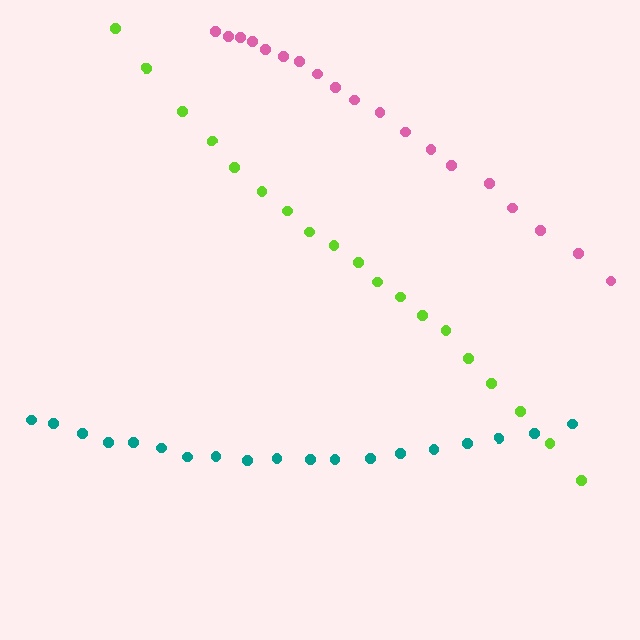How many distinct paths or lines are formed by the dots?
There are 3 distinct paths.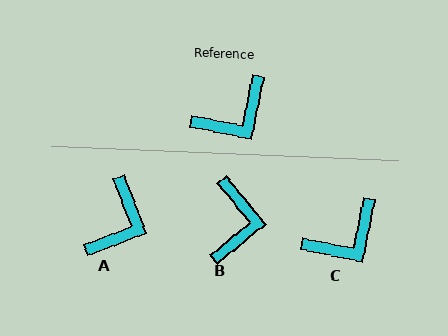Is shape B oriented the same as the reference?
No, it is off by about 51 degrees.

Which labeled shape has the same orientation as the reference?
C.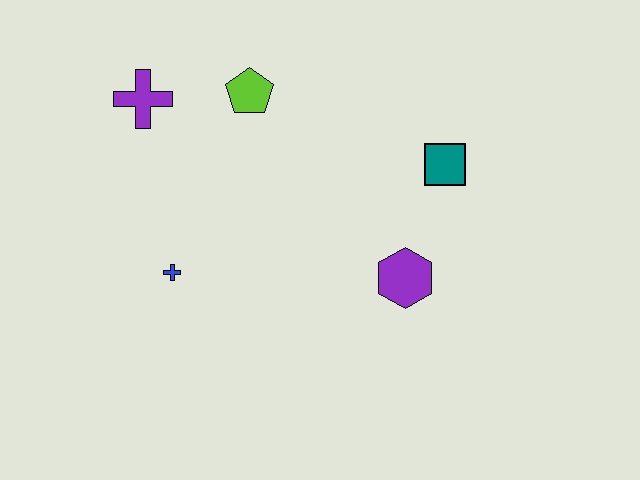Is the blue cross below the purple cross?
Yes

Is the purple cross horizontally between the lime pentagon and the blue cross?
No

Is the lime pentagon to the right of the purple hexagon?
No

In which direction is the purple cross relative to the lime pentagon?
The purple cross is to the left of the lime pentagon.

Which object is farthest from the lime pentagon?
The purple hexagon is farthest from the lime pentagon.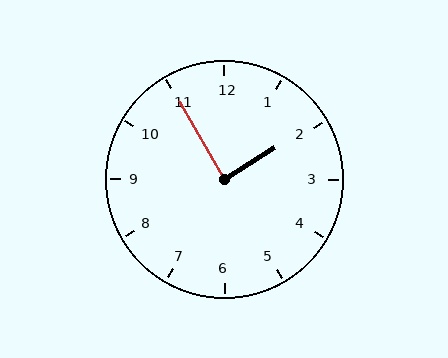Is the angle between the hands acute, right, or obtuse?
It is right.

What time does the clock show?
1:55.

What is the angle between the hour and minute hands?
Approximately 88 degrees.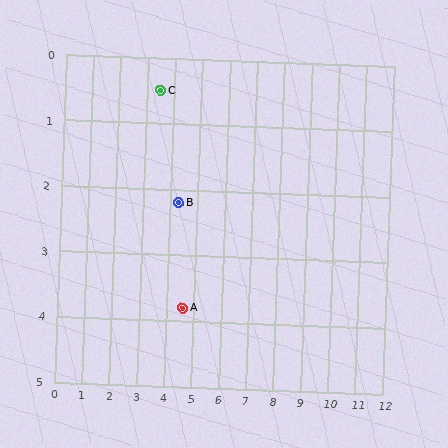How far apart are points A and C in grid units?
Points A and C are about 3.5 grid units apart.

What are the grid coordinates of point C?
Point C is at approximately (3.5, 0.5).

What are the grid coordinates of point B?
Point B is at approximately (4.3, 2.2).